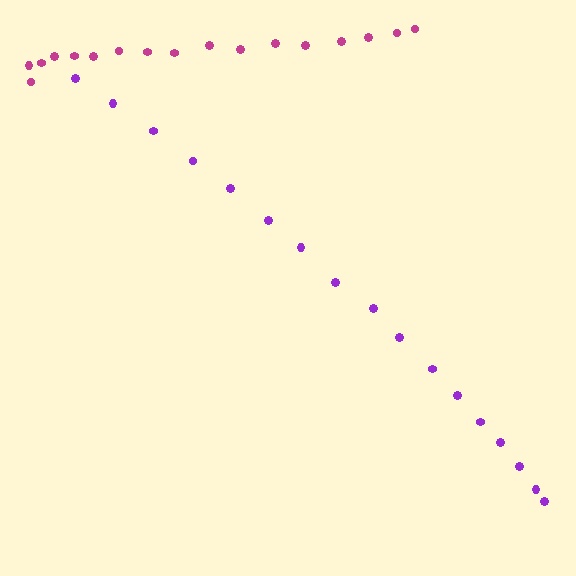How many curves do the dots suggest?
There are 2 distinct paths.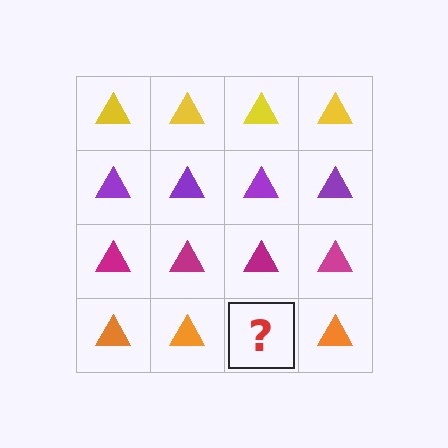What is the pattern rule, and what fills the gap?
The rule is that each row has a consistent color. The gap should be filled with an orange triangle.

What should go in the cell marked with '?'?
The missing cell should contain an orange triangle.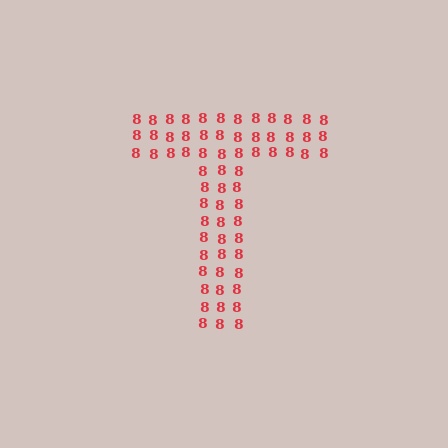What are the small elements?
The small elements are digit 8's.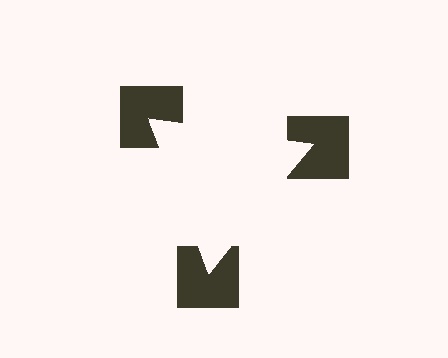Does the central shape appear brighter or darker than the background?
It typically appears slightly brighter than the background, even though no actual brightness change is drawn.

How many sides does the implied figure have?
3 sides.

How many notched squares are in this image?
There are 3 — one at each vertex of the illusory triangle.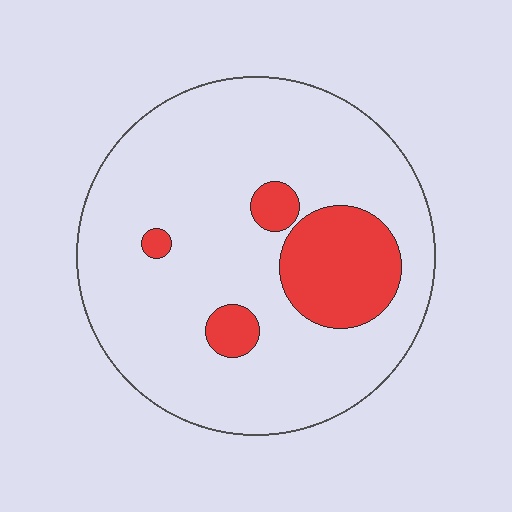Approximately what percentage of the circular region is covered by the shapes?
Approximately 15%.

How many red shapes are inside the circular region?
4.